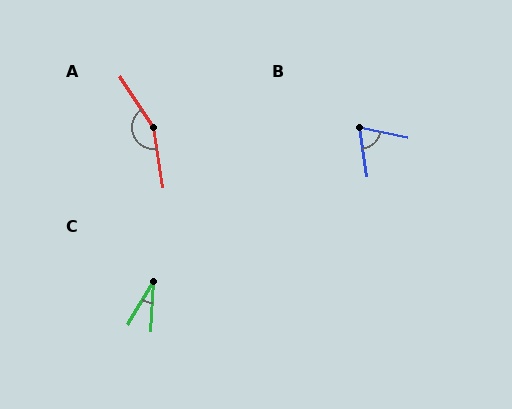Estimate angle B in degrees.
Approximately 69 degrees.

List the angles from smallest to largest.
C (27°), B (69°), A (155°).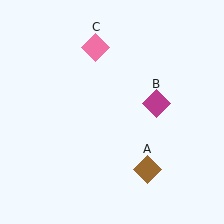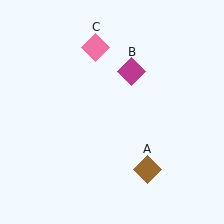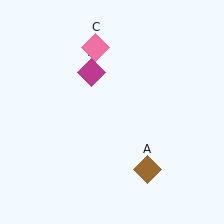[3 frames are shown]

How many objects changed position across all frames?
1 object changed position: magenta diamond (object B).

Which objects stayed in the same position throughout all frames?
Brown diamond (object A) and pink diamond (object C) remained stationary.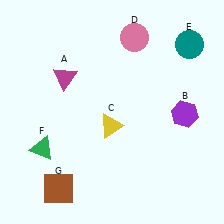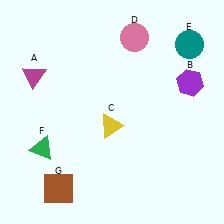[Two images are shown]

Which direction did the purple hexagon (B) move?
The purple hexagon (B) moved up.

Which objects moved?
The objects that moved are: the magenta triangle (A), the purple hexagon (B).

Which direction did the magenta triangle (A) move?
The magenta triangle (A) moved left.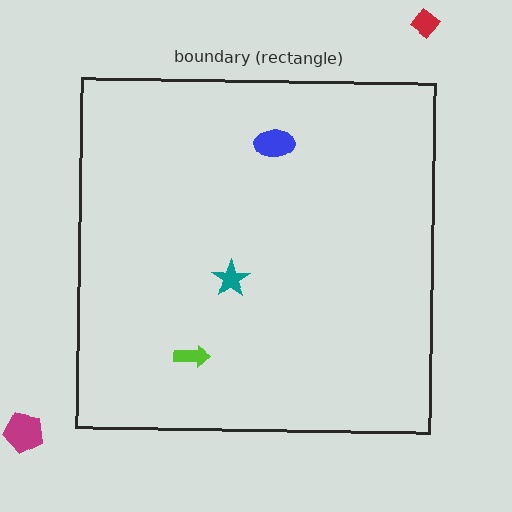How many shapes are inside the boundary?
3 inside, 2 outside.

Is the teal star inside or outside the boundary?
Inside.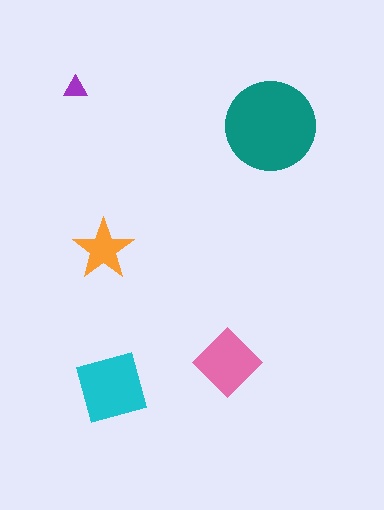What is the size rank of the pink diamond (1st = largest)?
3rd.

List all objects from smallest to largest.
The purple triangle, the orange star, the pink diamond, the cyan square, the teal circle.